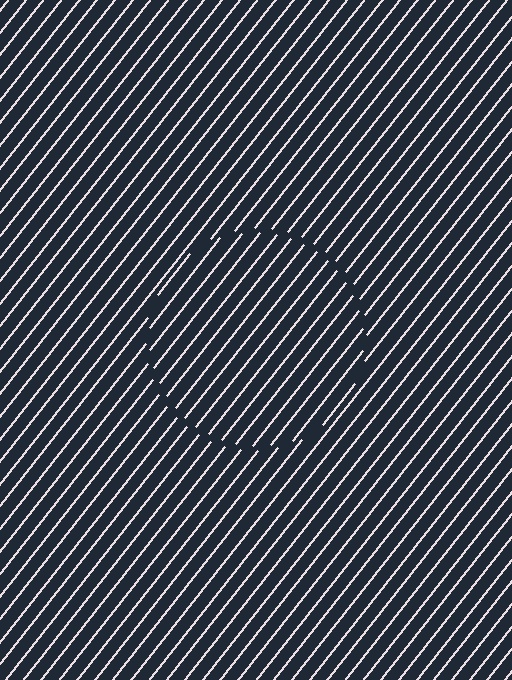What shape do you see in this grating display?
An illusory circle. The interior of the shape contains the same grating, shifted by half a period — the contour is defined by the phase discontinuity where line-ends from the inner and outer gratings abut.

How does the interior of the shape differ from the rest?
The interior of the shape contains the same grating, shifted by half a period — the contour is defined by the phase discontinuity where line-ends from the inner and outer gratings abut.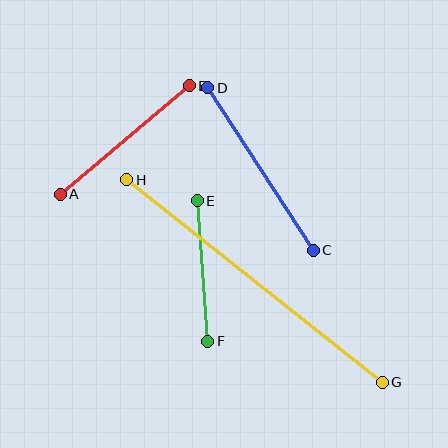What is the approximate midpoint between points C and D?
The midpoint is at approximately (260, 169) pixels.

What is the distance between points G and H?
The distance is approximately 326 pixels.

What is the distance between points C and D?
The distance is approximately 194 pixels.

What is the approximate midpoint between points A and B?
The midpoint is at approximately (125, 140) pixels.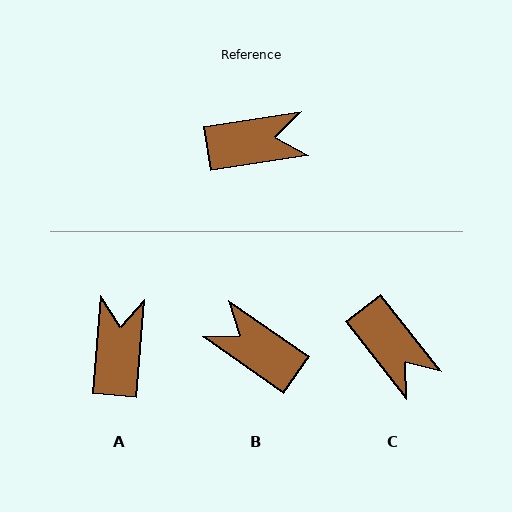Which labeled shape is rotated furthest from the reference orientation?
B, about 136 degrees away.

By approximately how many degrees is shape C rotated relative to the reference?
Approximately 61 degrees clockwise.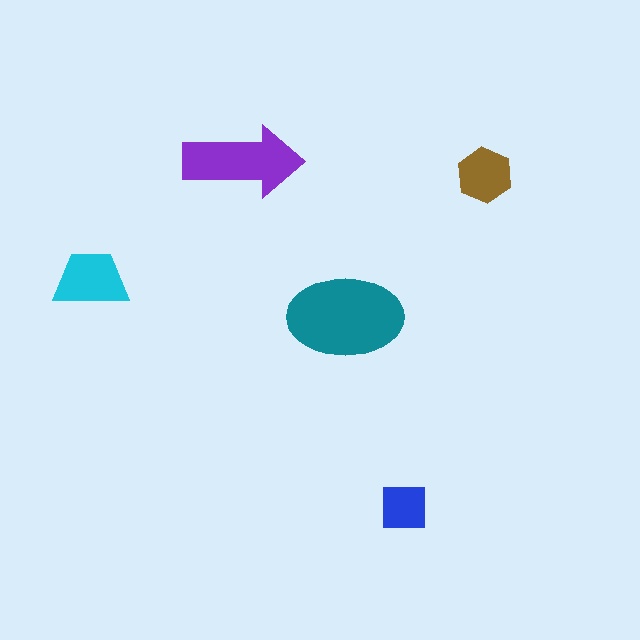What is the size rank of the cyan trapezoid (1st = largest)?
3rd.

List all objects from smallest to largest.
The blue square, the brown hexagon, the cyan trapezoid, the purple arrow, the teal ellipse.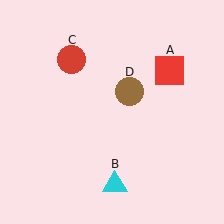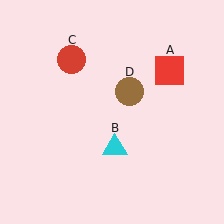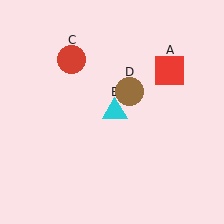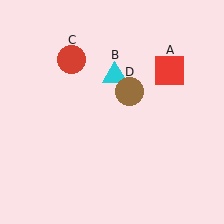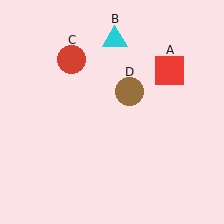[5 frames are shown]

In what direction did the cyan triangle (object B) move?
The cyan triangle (object B) moved up.